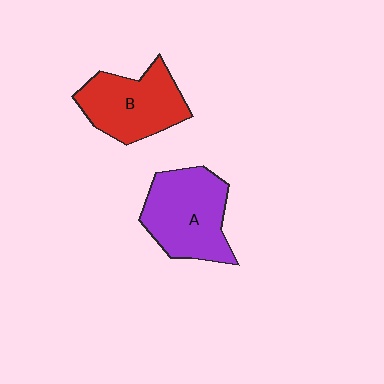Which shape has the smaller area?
Shape B (red).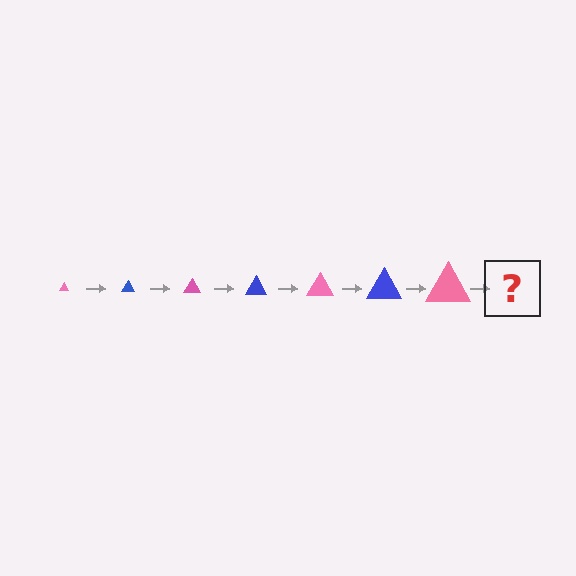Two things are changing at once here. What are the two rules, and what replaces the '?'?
The two rules are that the triangle grows larger each step and the color cycles through pink and blue. The '?' should be a blue triangle, larger than the previous one.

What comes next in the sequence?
The next element should be a blue triangle, larger than the previous one.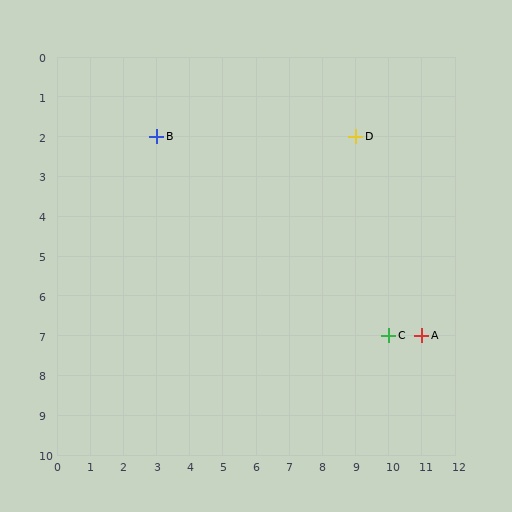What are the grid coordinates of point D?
Point D is at grid coordinates (9, 2).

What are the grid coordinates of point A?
Point A is at grid coordinates (11, 7).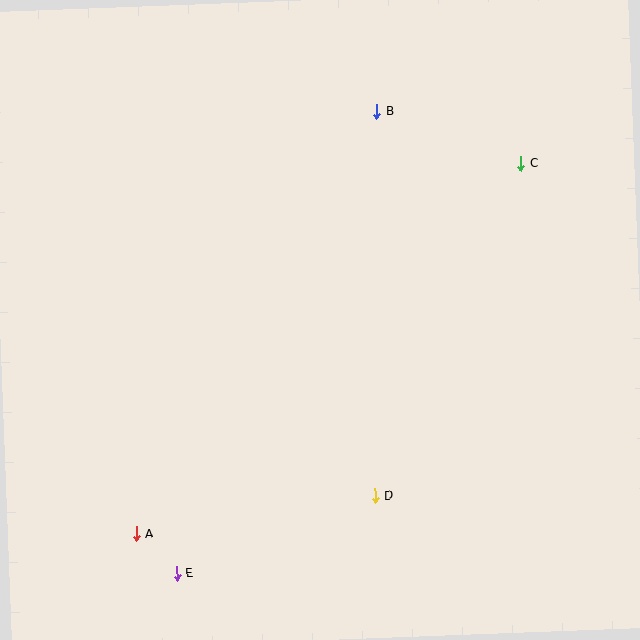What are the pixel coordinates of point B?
Point B is at (377, 111).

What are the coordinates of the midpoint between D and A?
The midpoint between D and A is at (256, 515).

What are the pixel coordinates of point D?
Point D is at (375, 496).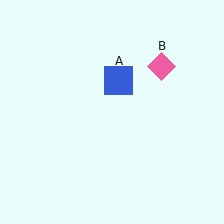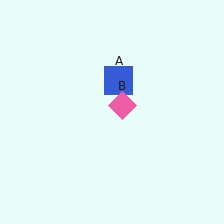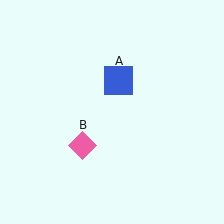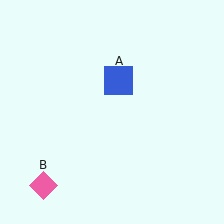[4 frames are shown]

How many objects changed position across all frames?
1 object changed position: pink diamond (object B).